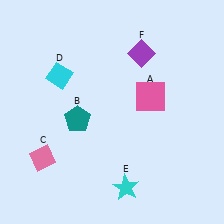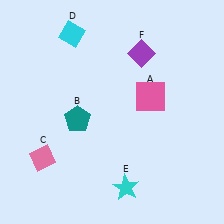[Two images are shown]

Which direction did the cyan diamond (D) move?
The cyan diamond (D) moved up.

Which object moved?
The cyan diamond (D) moved up.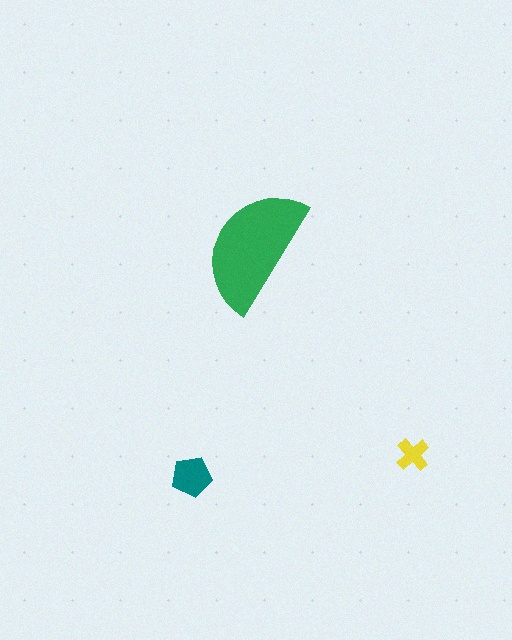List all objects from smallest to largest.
The yellow cross, the teal pentagon, the green semicircle.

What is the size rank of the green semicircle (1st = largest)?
1st.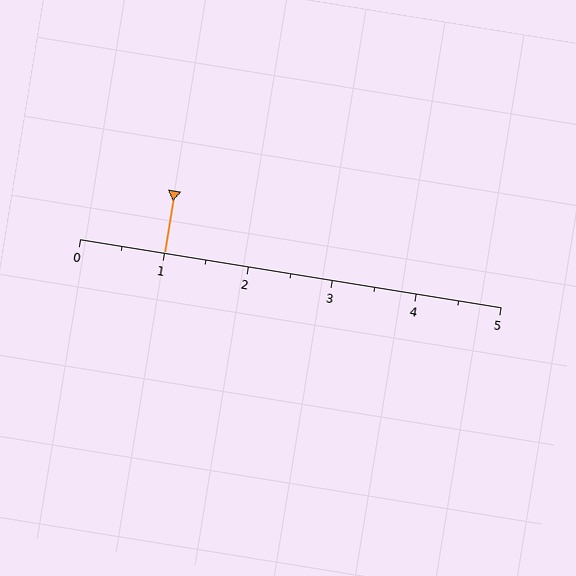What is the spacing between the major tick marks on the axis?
The major ticks are spaced 1 apart.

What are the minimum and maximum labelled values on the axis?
The axis runs from 0 to 5.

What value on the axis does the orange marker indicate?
The marker indicates approximately 1.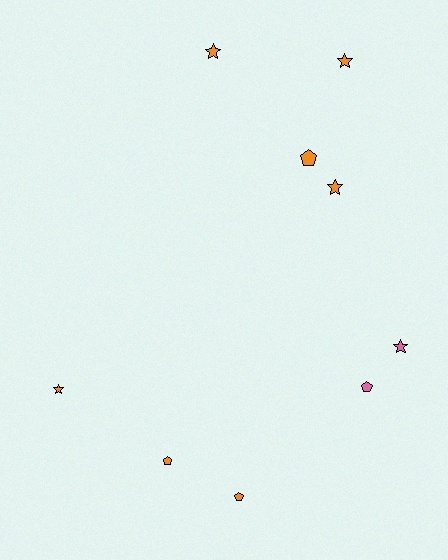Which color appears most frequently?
Orange, with 7 objects.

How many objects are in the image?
There are 9 objects.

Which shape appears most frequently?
Star, with 5 objects.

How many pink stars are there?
There is 1 pink star.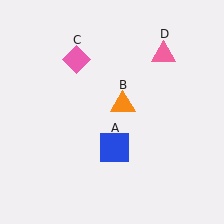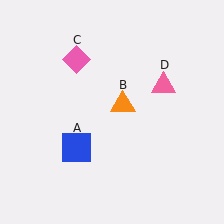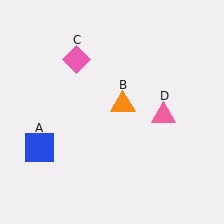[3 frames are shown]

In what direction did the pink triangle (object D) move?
The pink triangle (object D) moved down.